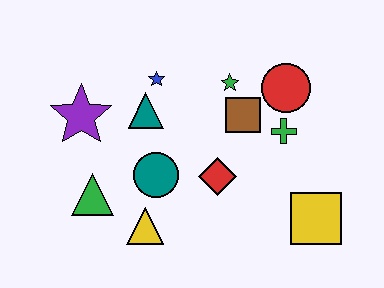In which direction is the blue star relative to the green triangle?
The blue star is above the green triangle.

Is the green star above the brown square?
Yes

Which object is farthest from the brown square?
The green triangle is farthest from the brown square.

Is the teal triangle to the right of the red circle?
No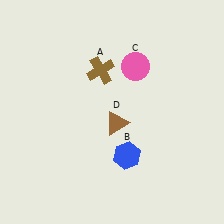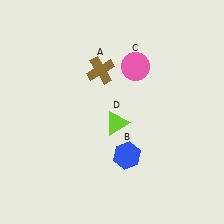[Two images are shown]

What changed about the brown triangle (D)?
In Image 1, D is brown. In Image 2, it changed to lime.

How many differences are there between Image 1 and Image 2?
There is 1 difference between the two images.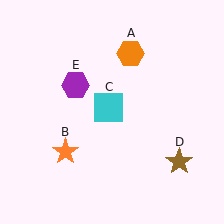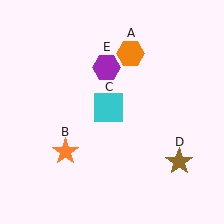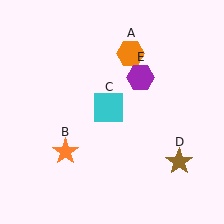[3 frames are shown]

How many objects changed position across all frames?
1 object changed position: purple hexagon (object E).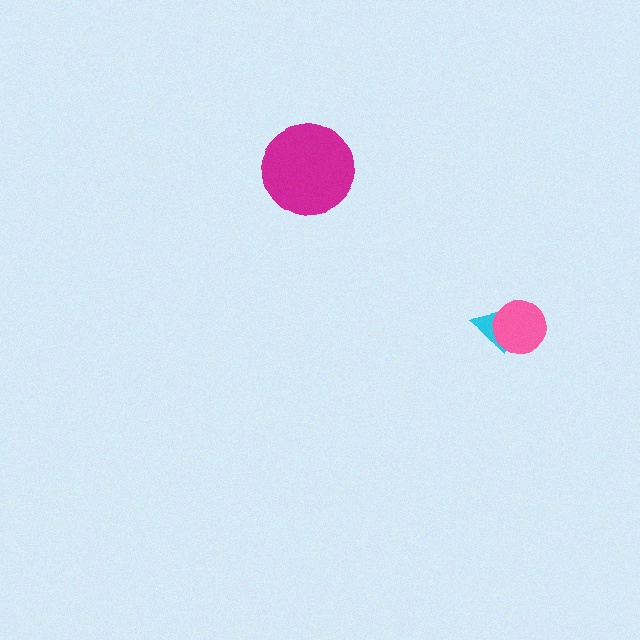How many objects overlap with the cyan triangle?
1 object overlaps with the cyan triangle.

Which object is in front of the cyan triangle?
The pink circle is in front of the cyan triangle.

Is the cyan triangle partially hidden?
Yes, it is partially covered by another shape.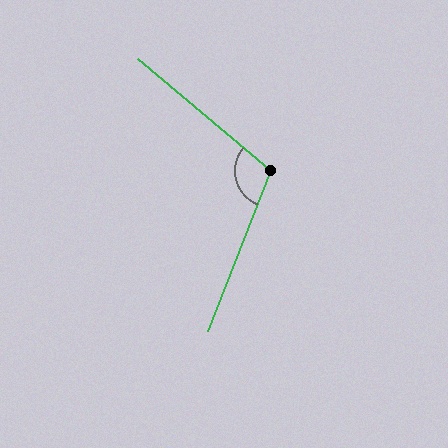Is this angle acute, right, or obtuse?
It is obtuse.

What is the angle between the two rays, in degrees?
Approximately 109 degrees.